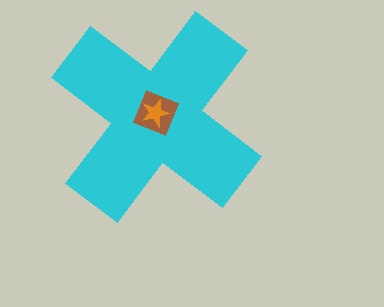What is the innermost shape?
The orange star.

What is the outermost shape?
The cyan cross.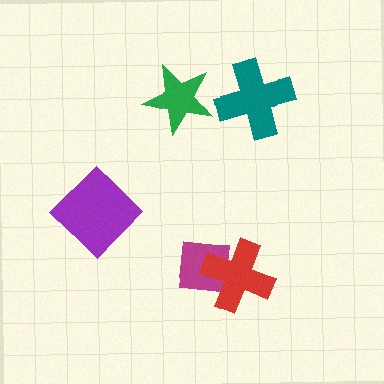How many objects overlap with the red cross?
1 object overlaps with the red cross.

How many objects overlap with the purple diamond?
0 objects overlap with the purple diamond.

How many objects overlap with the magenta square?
1 object overlaps with the magenta square.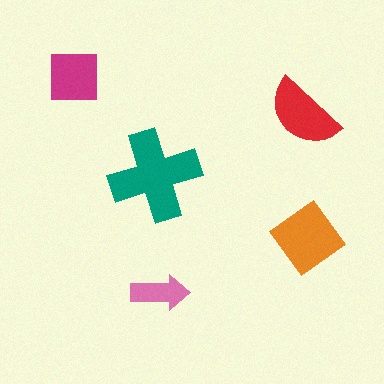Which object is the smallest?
The pink arrow.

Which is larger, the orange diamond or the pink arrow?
The orange diamond.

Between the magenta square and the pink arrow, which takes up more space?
The magenta square.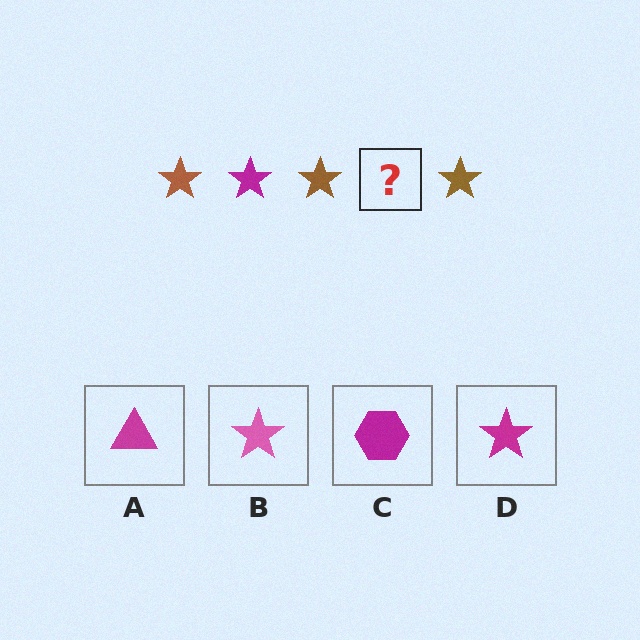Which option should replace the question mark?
Option D.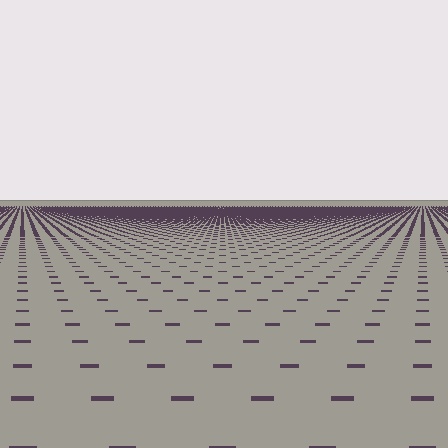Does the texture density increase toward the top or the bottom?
Density increases toward the top.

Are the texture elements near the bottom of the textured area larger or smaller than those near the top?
Larger. Near the bottom, elements are closer to the viewer and appear at a bigger on-screen size.